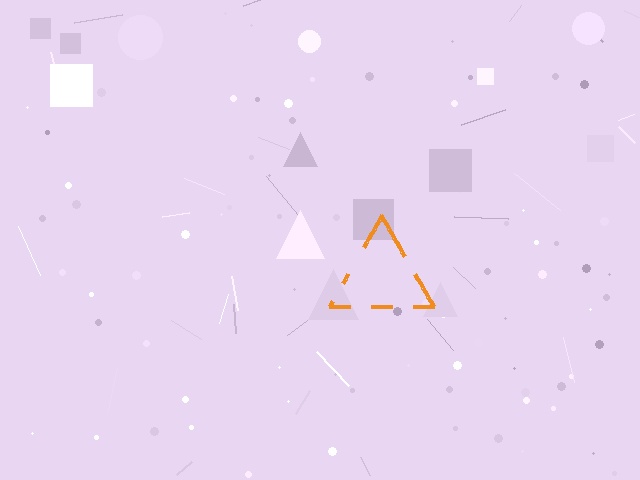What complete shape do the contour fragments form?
The contour fragments form a triangle.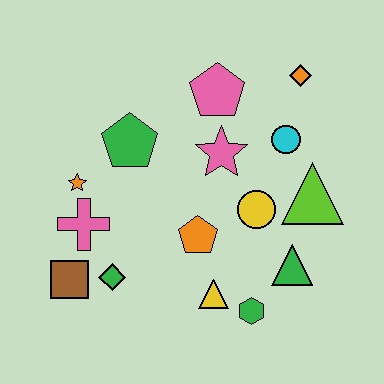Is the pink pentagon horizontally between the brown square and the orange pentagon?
No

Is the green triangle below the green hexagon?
No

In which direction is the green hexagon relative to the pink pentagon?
The green hexagon is below the pink pentagon.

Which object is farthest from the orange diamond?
The brown square is farthest from the orange diamond.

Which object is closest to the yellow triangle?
The green hexagon is closest to the yellow triangle.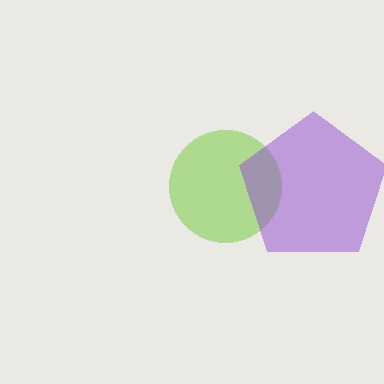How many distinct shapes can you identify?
There are 2 distinct shapes: a lime circle, a purple pentagon.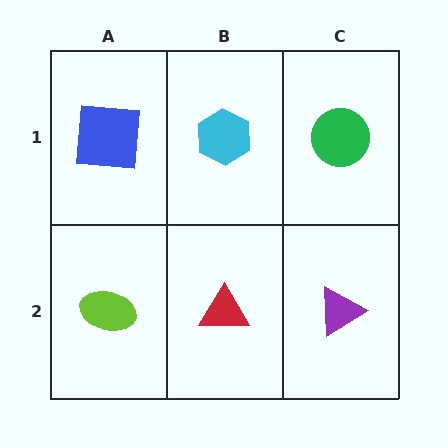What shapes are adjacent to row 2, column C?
A green circle (row 1, column C), a red triangle (row 2, column B).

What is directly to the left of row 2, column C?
A red triangle.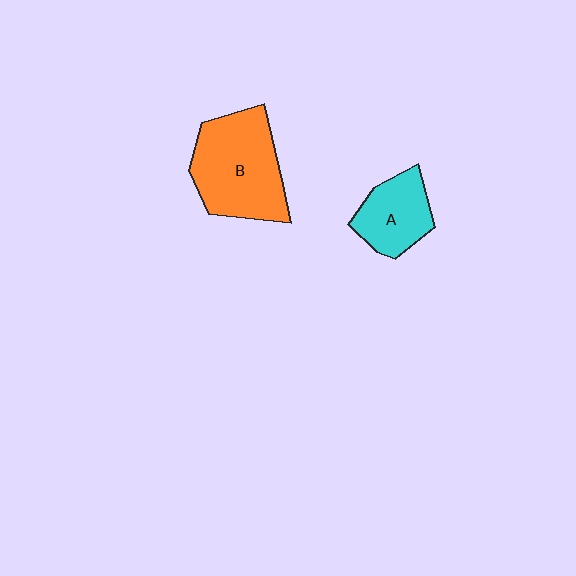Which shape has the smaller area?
Shape A (cyan).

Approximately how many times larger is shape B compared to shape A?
Approximately 1.7 times.